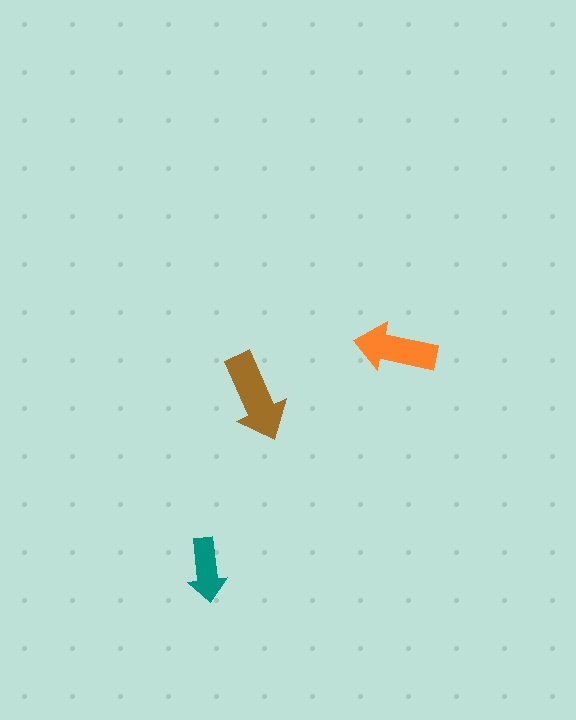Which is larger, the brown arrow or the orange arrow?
The brown one.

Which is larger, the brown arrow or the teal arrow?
The brown one.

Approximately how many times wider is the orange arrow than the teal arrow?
About 1.5 times wider.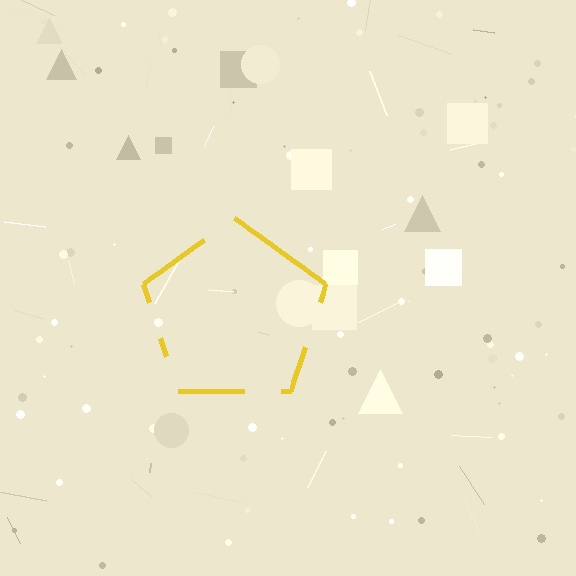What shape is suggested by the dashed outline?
The dashed outline suggests a pentagon.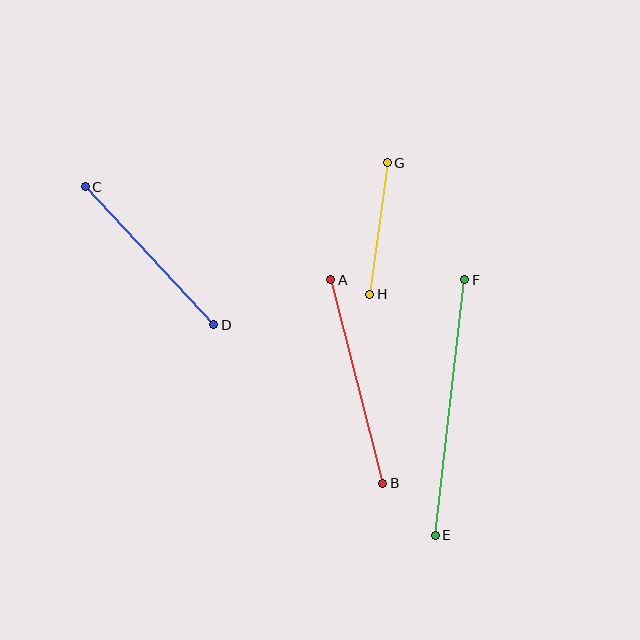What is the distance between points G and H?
The distance is approximately 132 pixels.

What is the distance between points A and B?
The distance is approximately 210 pixels.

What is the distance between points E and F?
The distance is approximately 257 pixels.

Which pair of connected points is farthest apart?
Points E and F are farthest apart.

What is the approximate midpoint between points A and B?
The midpoint is at approximately (357, 382) pixels.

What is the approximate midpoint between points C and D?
The midpoint is at approximately (149, 256) pixels.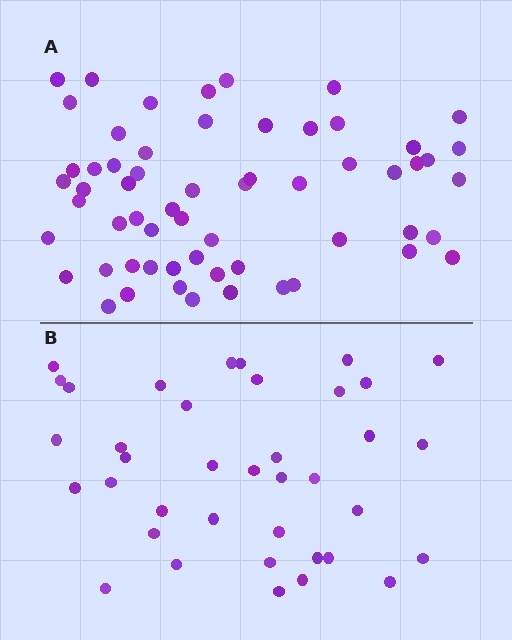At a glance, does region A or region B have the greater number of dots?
Region A (the top region) has more dots.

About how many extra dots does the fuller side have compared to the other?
Region A has approximately 20 more dots than region B.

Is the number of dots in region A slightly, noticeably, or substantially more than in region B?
Region A has substantially more. The ratio is roughly 1.6 to 1.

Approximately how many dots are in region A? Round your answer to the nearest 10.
About 60 dots.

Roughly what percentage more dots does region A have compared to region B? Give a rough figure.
About 60% more.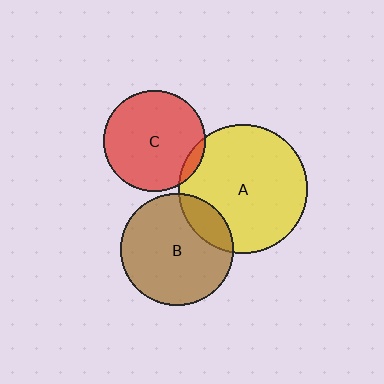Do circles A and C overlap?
Yes.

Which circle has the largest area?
Circle A (yellow).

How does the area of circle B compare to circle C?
Approximately 1.2 times.